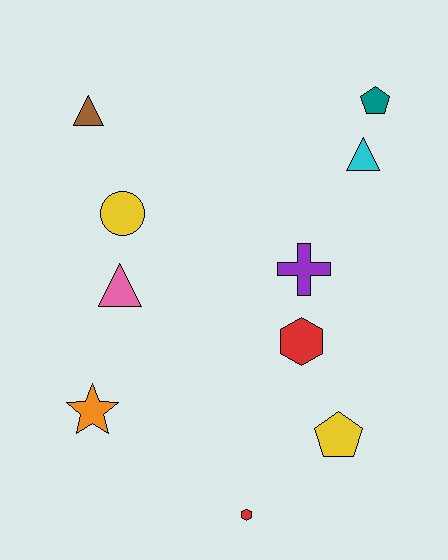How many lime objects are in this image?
There are no lime objects.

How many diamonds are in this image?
There are no diamonds.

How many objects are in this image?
There are 10 objects.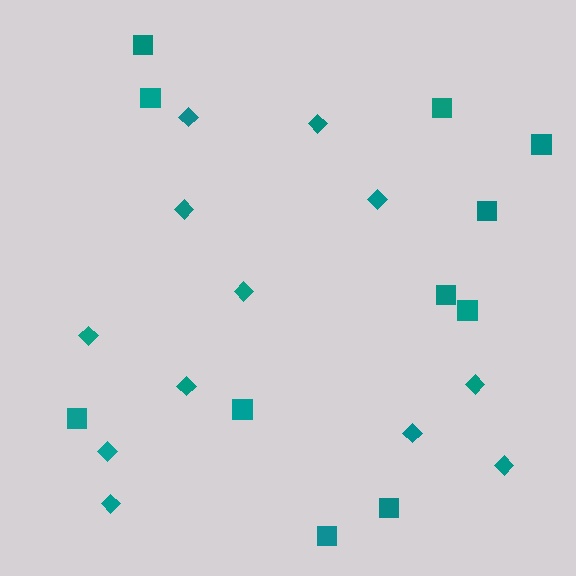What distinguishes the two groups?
There are 2 groups: one group of diamonds (12) and one group of squares (11).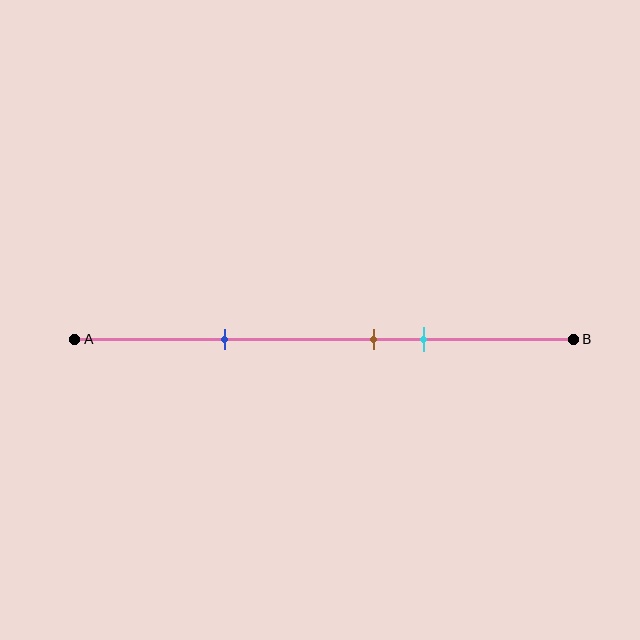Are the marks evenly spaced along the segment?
No, the marks are not evenly spaced.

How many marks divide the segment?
There are 3 marks dividing the segment.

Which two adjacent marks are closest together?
The brown and cyan marks are the closest adjacent pair.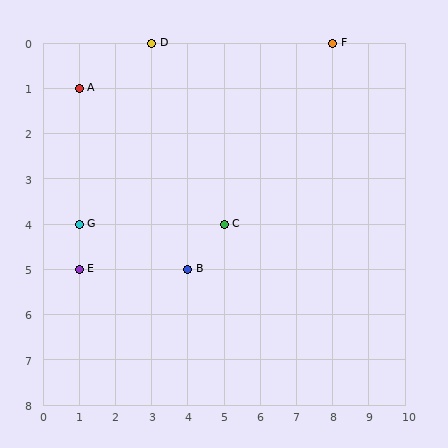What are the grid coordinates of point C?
Point C is at grid coordinates (5, 4).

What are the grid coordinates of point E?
Point E is at grid coordinates (1, 5).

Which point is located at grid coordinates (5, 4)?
Point C is at (5, 4).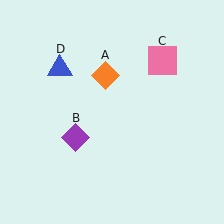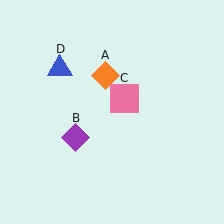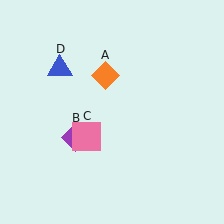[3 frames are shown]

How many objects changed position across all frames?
1 object changed position: pink square (object C).